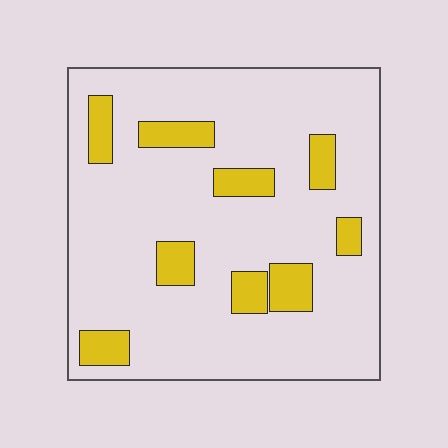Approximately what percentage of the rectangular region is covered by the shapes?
Approximately 15%.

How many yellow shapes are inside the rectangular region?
9.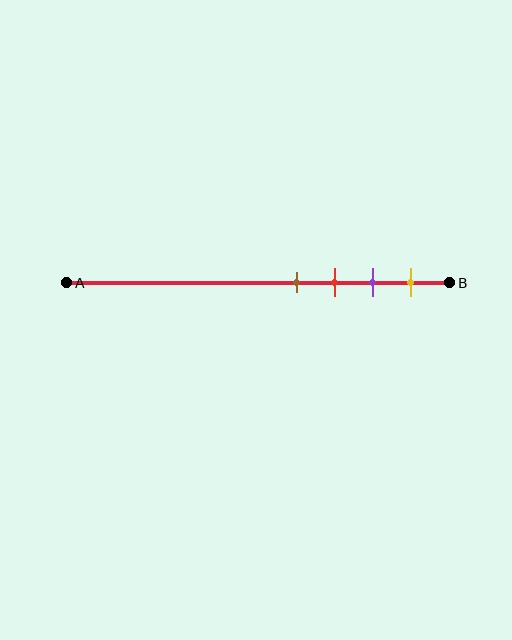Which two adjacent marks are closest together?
The brown and red marks are the closest adjacent pair.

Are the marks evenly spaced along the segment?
Yes, the marks are approximately evenly spaced.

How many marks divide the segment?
There are 4 marks dividing the segment.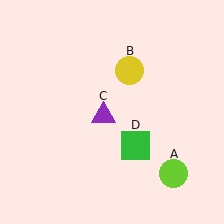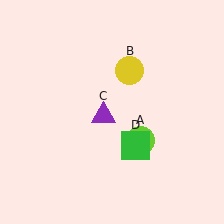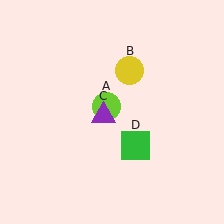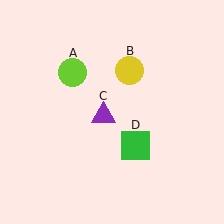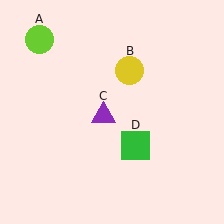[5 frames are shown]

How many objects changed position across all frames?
1 object changed position: lime circle (object A).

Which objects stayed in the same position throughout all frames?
Yellow circle (object B) and purple triangle (object C) and green square (object D) remained stationary.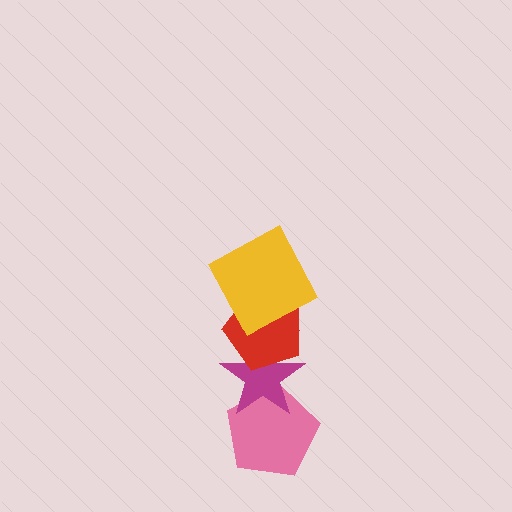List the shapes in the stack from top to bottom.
From top to bottom: the yellow square, the red pentagon, the magenta star, the pink pentagon.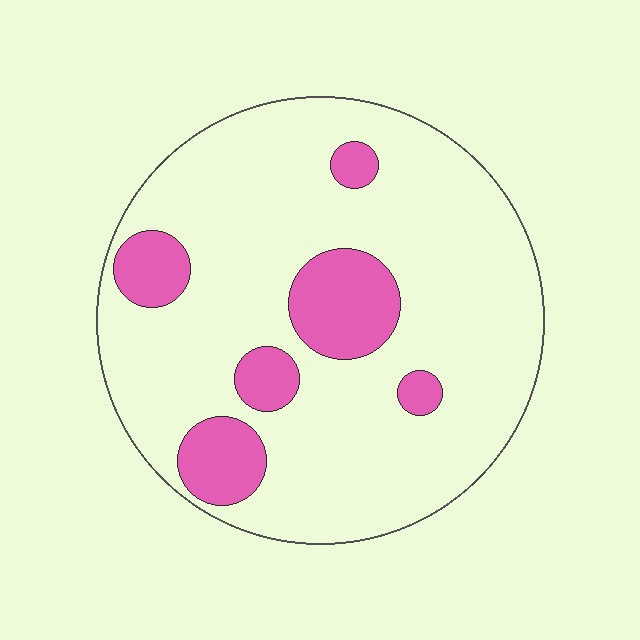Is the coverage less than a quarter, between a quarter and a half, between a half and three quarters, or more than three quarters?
Less than a quarter.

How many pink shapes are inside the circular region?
6.